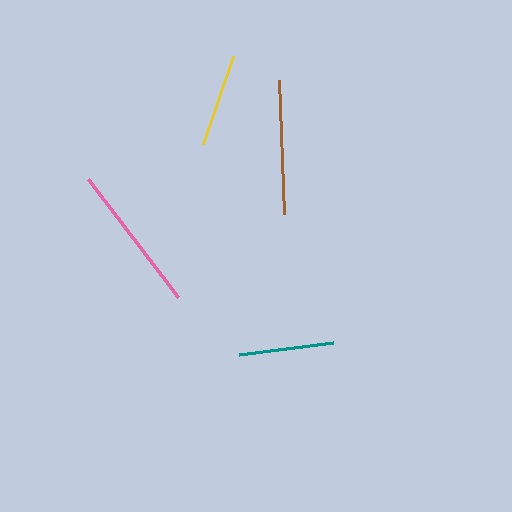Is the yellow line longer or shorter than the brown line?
The brown line is longer than the yellow line.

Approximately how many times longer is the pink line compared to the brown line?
The pink line is approximately 1.1 times the length of the brown line.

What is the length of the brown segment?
The brown segment is approximately 133 pixels long.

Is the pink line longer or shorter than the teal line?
The pink line is longer than the teal line.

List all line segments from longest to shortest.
From longest to shortest: pink, brown, teal, yellow.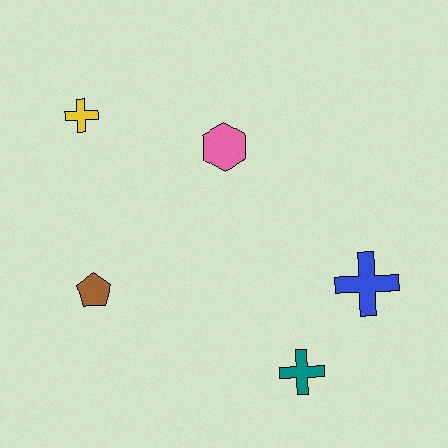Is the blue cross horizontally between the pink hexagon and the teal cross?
No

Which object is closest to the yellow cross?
The pink hexagon is closest to the yellow cross.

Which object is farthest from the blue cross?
The yellow cross is farthest from the blue cross.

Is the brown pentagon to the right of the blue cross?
No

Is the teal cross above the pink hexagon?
No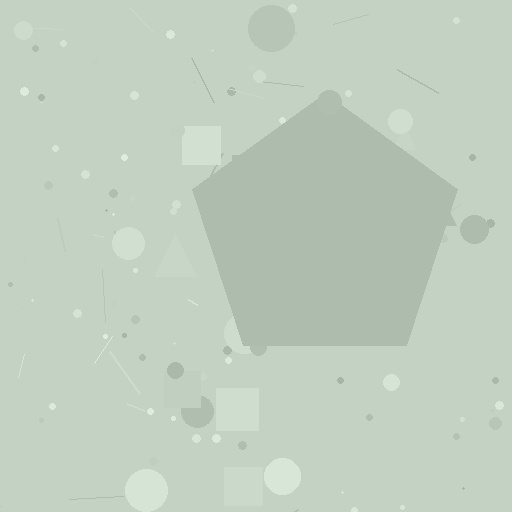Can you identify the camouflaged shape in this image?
The camouflaged shape is a pentagon.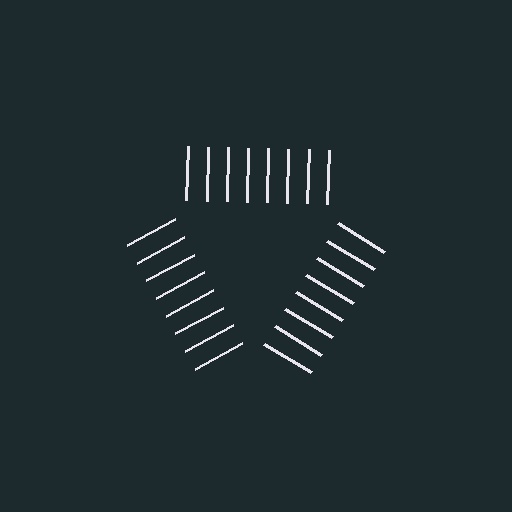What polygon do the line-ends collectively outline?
An illusory triangle — the line segments terminate on its edges but no continuous stroke is drawn.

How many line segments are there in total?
24 — 8 along each of the 3 edges.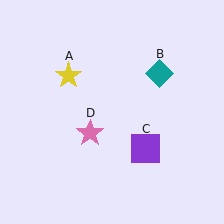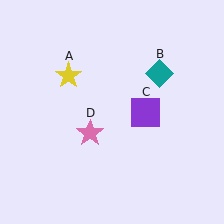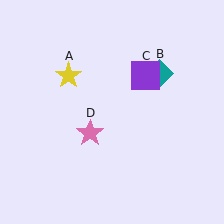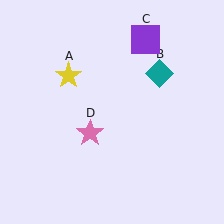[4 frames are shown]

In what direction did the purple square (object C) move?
The purple square (object C) moved up.